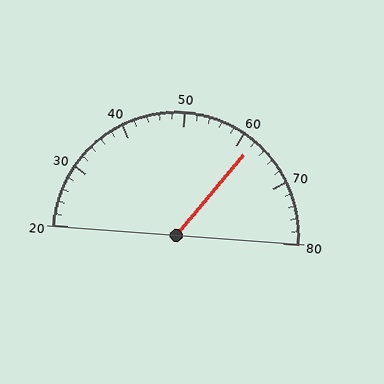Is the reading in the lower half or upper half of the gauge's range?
The reading is in the upper half of the range (20 to 80).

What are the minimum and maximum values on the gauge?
The gauge ranges from 20 to 80.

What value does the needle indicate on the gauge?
The needle indicates approximately 62.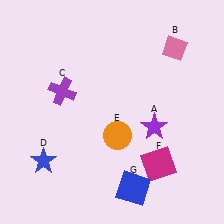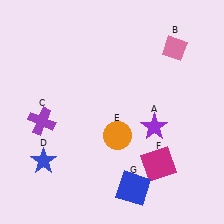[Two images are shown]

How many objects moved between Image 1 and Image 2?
1 object moved between the two images.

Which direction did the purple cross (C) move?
The purple cross (C) moved down.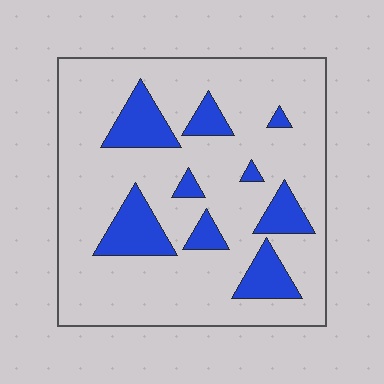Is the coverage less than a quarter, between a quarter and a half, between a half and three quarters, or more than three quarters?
Less than a quarter.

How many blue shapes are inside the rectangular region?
9.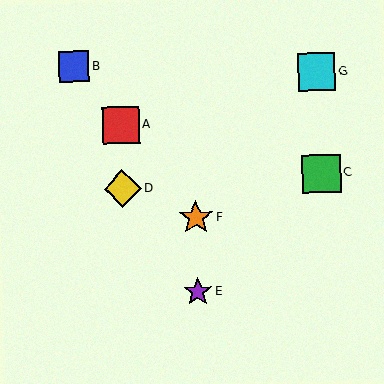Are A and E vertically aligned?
No, A is at x≈121 and E is at x≈198.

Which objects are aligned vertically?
Objects A, D are aligned vertically.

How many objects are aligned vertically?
2 objects (A, D) are aligned vertically.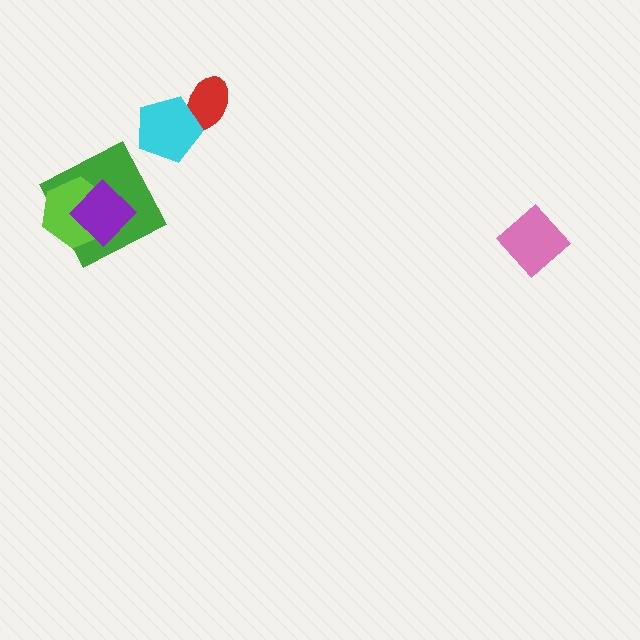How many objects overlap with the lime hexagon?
2 objects overlap with the lime hexagon.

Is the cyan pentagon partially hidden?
No, no other shape covers it.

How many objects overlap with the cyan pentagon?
1 object overlaps with the cyan pentagon.